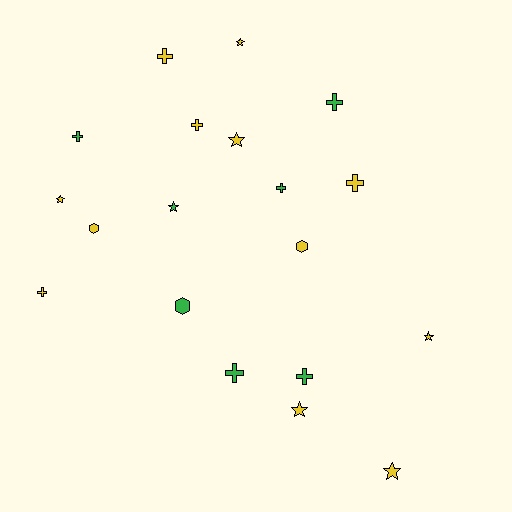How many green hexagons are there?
There is 1 green hexagon.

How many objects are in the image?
There are 19 objects.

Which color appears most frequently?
Yellow, with 12 objects.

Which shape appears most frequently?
Cross, with 9 objects.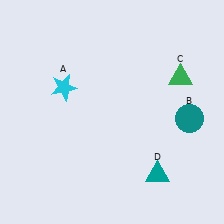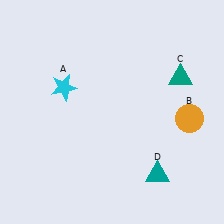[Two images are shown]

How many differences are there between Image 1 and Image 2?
There are 2 differences between the two images.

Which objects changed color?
B changed from teal to orange. C changed from green to teal.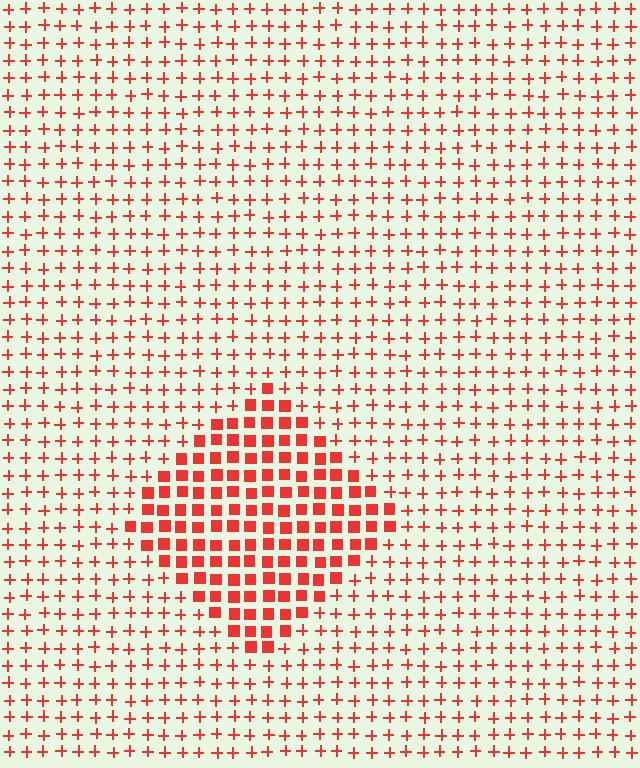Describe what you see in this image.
The image is filled with small red elements arranged in a uniform grid. A diamond-shaped region contains squares, while the surrounding area contains plus signs. The boundary is defined purely by the change in element shape.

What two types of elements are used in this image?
The image uses squares inside the diamond region and plus signs outside it.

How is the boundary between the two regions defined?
The boundary is defined by a change in element shape: squares inside vs. plus signs outside. All elements share the same color and spacing.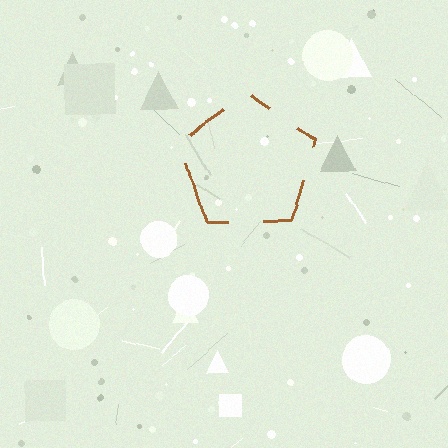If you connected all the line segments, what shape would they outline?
They would outline a pentagon.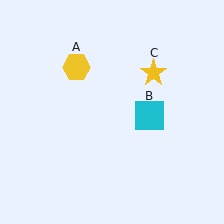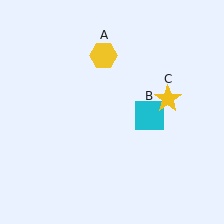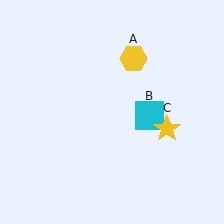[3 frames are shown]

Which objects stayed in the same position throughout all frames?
Cyan square (object B) remained stationary.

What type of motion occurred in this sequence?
The yellow hexagon (object A), yellow star (object C) rotated clockwise around the center of the scene.